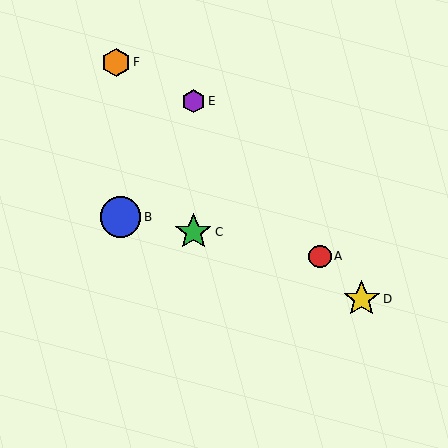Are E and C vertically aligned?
Yes, both are at x≈193.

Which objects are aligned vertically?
Objects C, E are aligned vertically.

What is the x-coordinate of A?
Object A is at x≈320.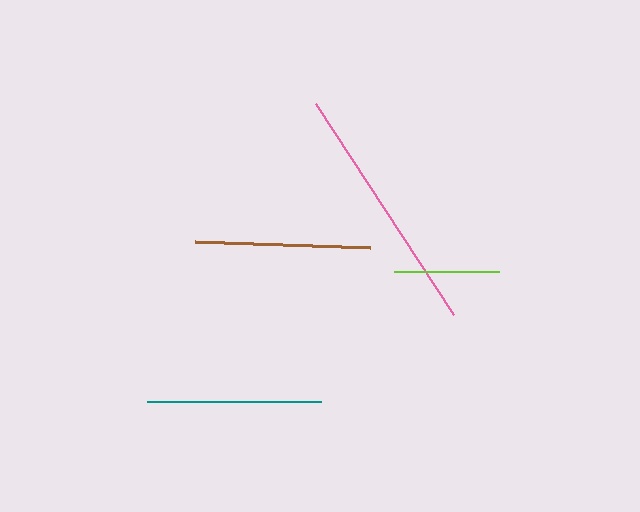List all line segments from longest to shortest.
From longest to shortest: pink, brown, teal, lime.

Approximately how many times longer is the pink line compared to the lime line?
The pink line is approximately 2.4 times the length of the lime line.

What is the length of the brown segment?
The brown segment is approximately 175 pixels long.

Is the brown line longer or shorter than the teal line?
The brown line is longer than the teal line.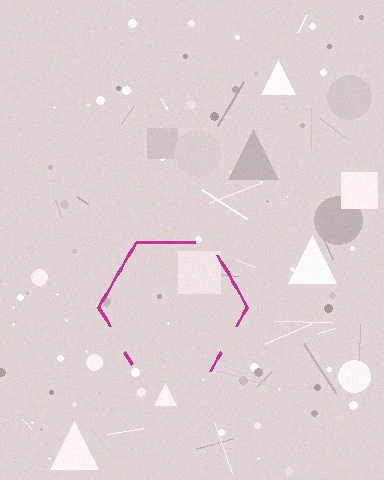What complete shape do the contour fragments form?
The contour fragments form a hexagon.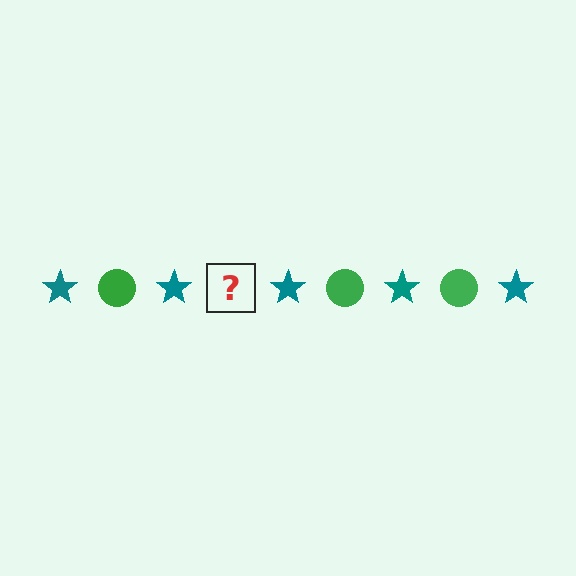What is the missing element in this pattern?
The missing element is a green circle.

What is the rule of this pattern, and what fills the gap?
The rule is that the pattern alternates between teal star and green circle. The gap should be filled with a green circle.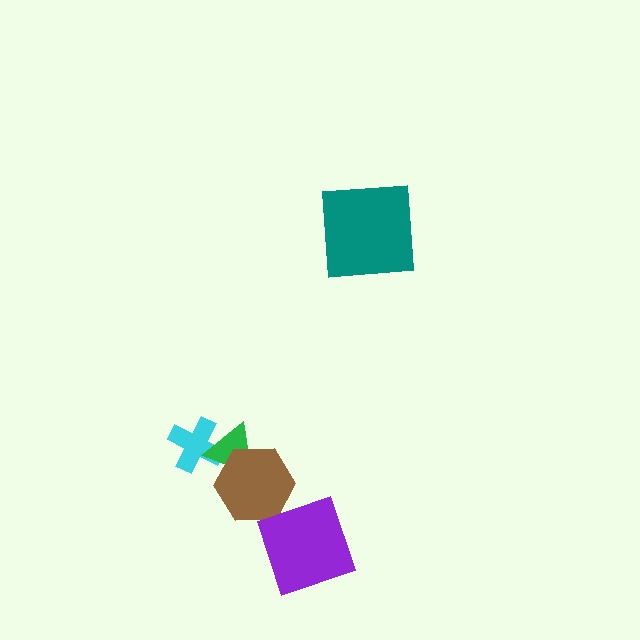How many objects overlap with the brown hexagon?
1 object overlaps with the brown hexagon.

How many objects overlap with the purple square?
0 objects overlap with the purple square.